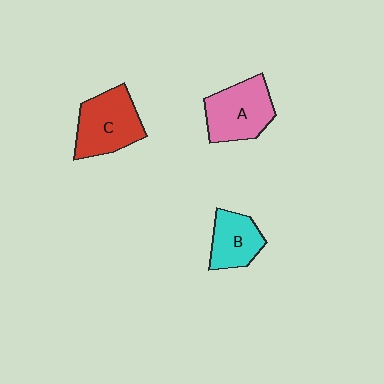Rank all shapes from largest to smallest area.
From largest to smallest: C (red), A (pink), B (cyan).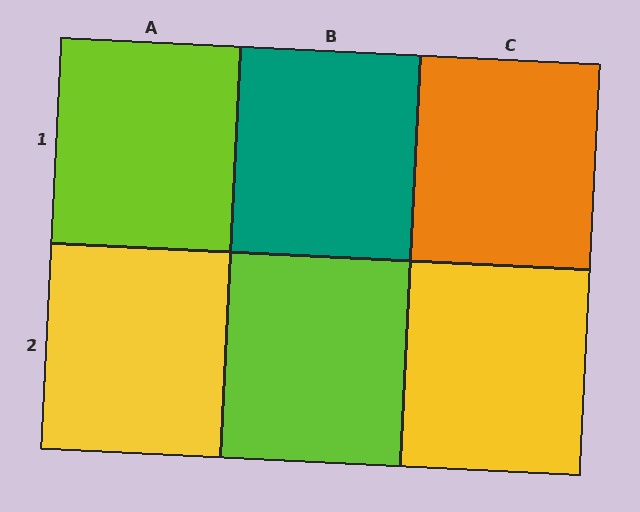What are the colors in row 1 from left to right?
Lime, teal, orange.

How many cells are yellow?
2 cells are yellow.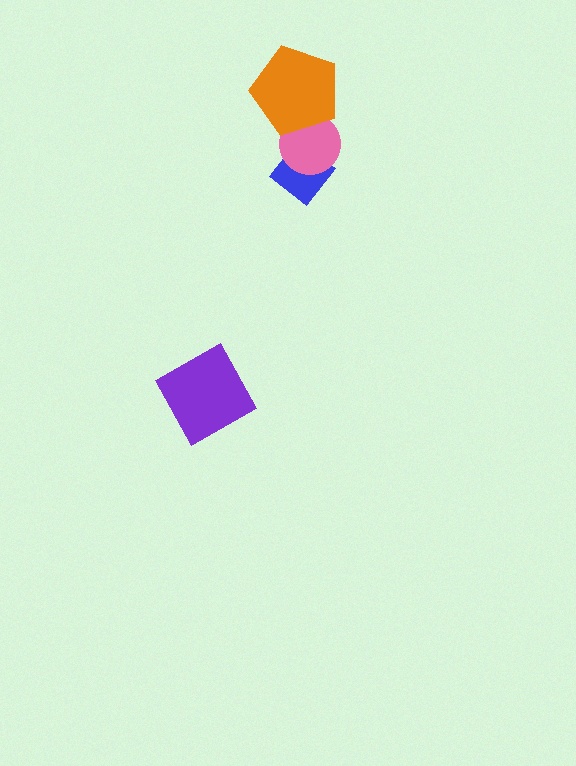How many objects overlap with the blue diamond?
1 object overlaps with the blue diamond.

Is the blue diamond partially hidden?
Yes, it is partially covered by another shape.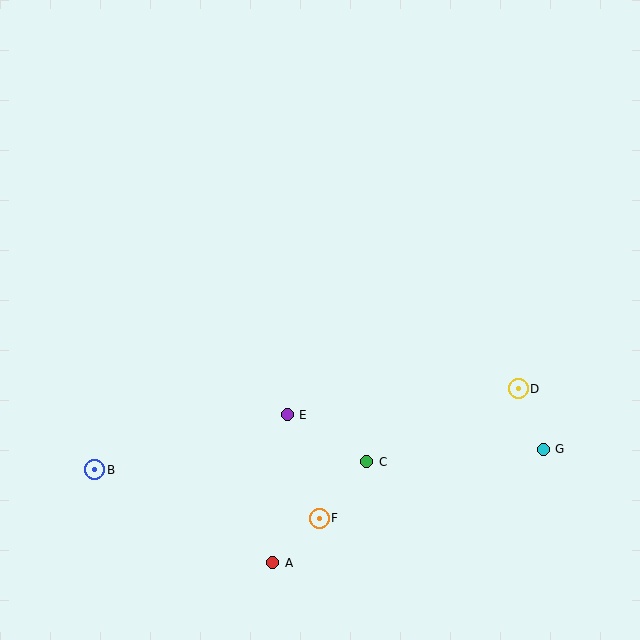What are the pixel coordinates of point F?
Point F is at (319, 518).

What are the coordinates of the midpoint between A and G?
The midpoint between A and G is at (408, 506).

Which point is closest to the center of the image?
Point E at (287, 415) is closest to the center.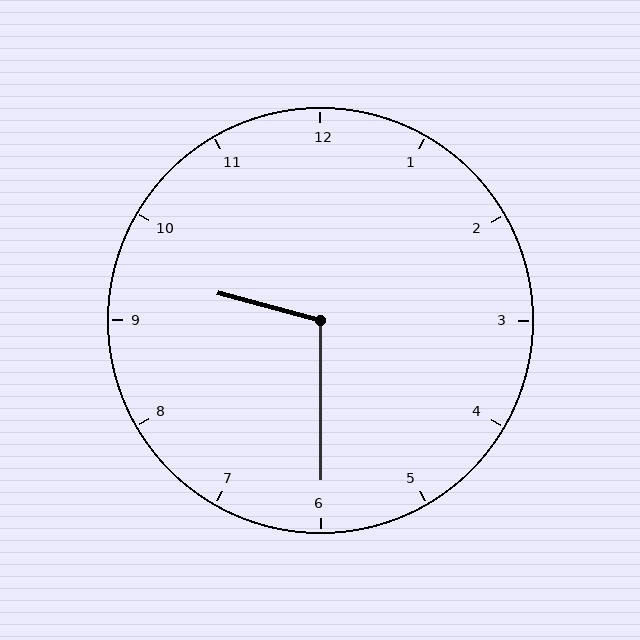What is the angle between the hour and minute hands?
Approximately 105 degrees.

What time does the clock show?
9:30.